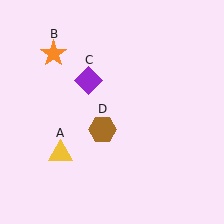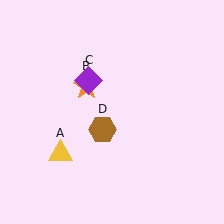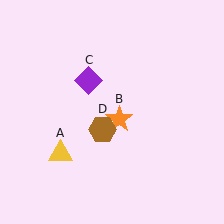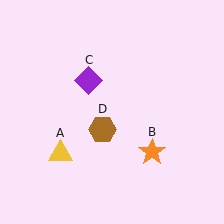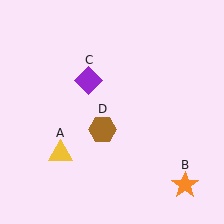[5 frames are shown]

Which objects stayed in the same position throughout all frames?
Yellow triangle (object A) and purple diamond (object C) and brown hexagon (object D) remained stationary.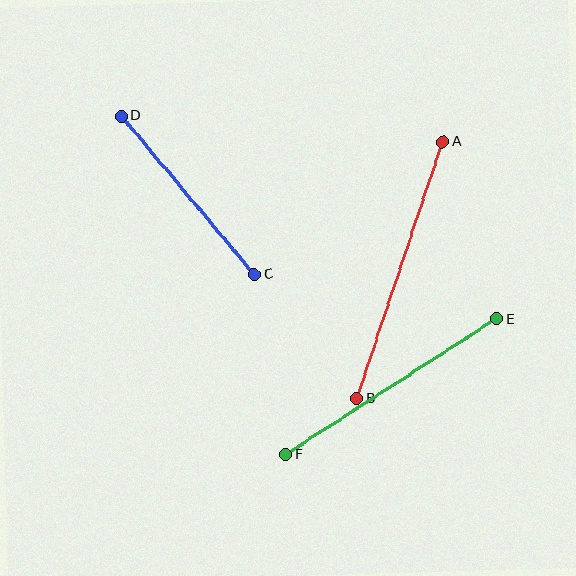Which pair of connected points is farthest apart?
Points A and B are farthest apart.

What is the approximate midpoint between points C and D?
The midpoint is at approximately (188, 195) pixels.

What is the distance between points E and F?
The distance is approximately 251 pixels.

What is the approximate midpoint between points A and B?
The midpoint is at approximately (400, 270) pixels.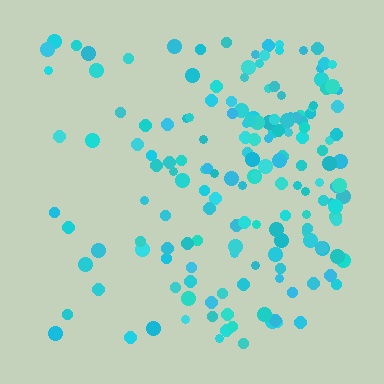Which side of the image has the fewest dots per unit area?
The left.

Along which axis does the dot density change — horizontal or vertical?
Horizontal.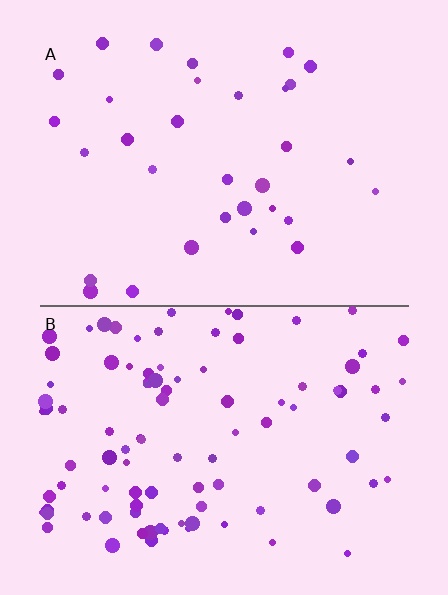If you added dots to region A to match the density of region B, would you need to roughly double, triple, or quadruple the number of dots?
Approximately triple.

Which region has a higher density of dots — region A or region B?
B (the bottom).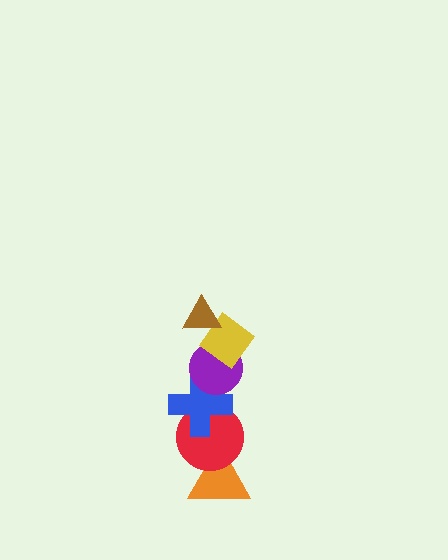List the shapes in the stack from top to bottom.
From top to bottom: the brown triangle, the yellow diamond, the purple circle, the blue cross, the red circle, the orange triangle.